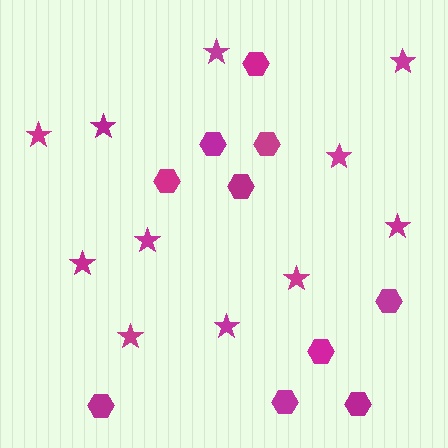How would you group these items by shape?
There are 2 groups: one group of stars (11) and one group of hexagons (10).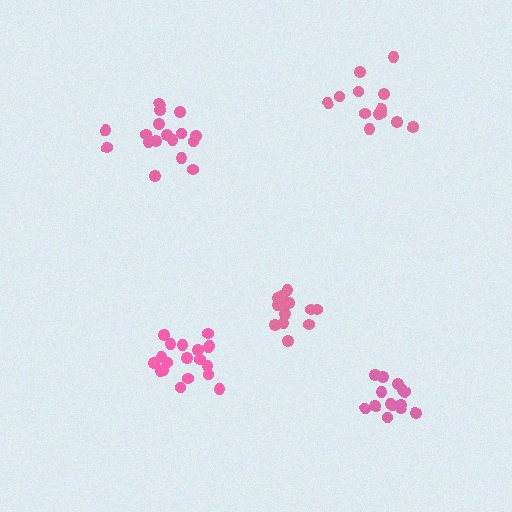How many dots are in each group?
Group 1: 19 dots, Group 2: 13 dots, Group 3: 13 dots, Group 4: 14 dots, Group 5: 17 dots (76 total).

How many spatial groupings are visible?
There are 5 spatial groupings.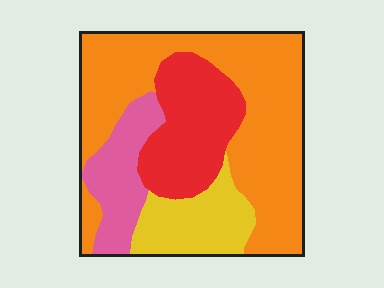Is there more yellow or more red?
Red.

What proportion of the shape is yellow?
Yellow covers roughly 15% of the shape.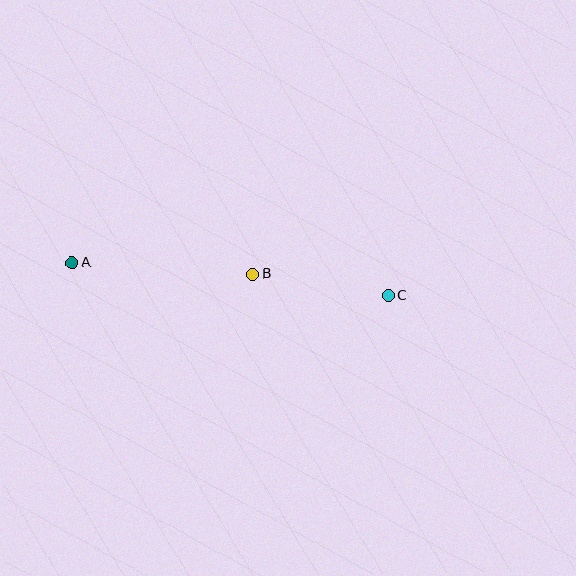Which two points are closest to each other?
Points B and C are closest to each other.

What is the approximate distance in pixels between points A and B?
The distance between A and B is approximately 181 pixels.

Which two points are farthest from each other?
Points A and C are farthest from each other.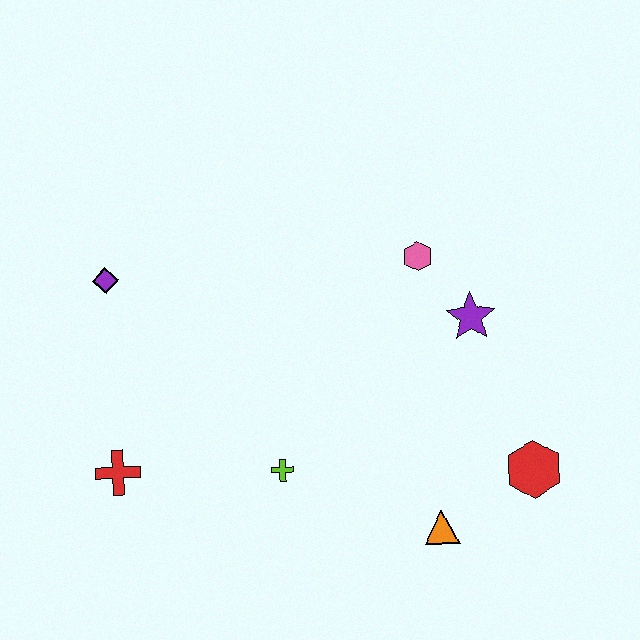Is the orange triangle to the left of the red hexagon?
Yes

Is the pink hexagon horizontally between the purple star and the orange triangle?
No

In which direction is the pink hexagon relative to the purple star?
The pink hexagon is above the purple star.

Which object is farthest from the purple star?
The red cross is farthest from the purple star.